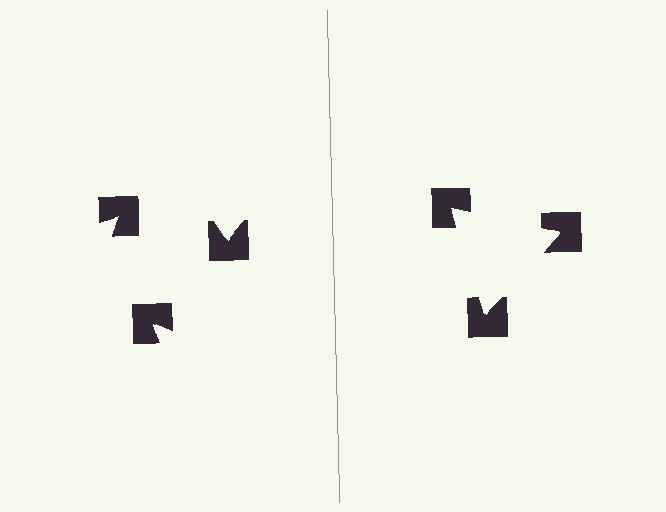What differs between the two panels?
The notched squares are positioned identically on both sides; only the wedge orientations differ. On the right they align to a triangle; on the left they are misaligned.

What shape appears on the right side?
An illusory triangle.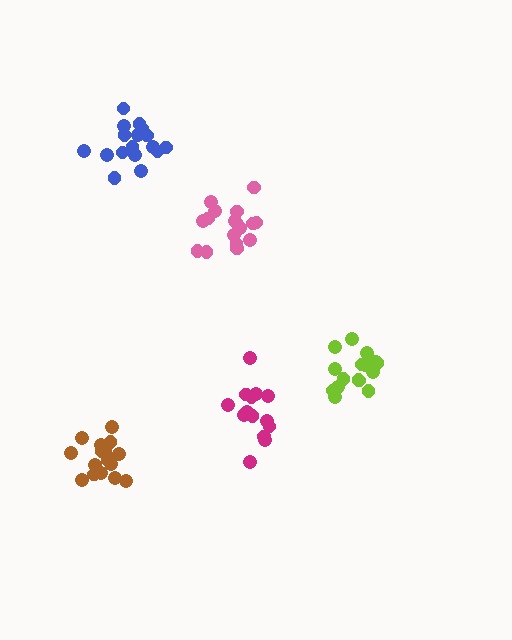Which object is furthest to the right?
The lime cluster is rightmost.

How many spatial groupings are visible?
There are 5 spatial groupings.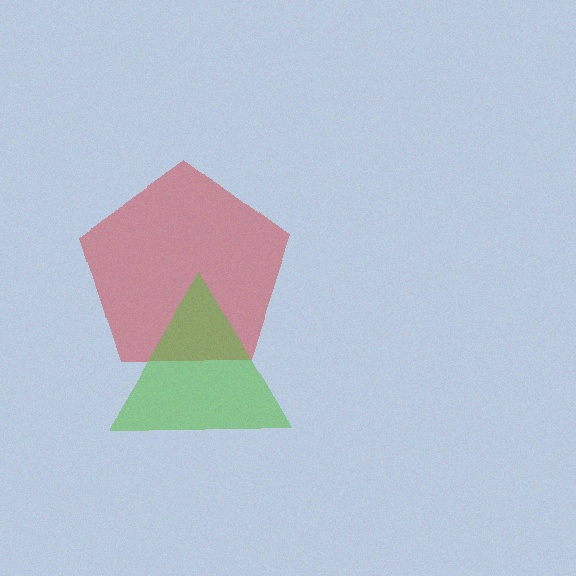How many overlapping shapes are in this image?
There are 2 overlapping shapes in the image.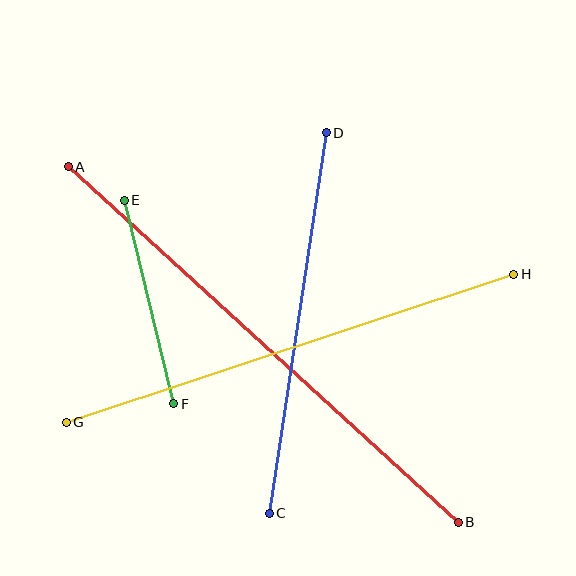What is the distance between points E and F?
The distance is approximately 209 pixels.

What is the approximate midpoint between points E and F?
The midpoint is at approximately (149, 302) pixels.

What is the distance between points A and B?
The distance is approximately 528 pixels.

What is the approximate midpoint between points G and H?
The midpoint is at approximately (290, 348) pixels.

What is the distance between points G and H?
The distance is approximately 472 pixels.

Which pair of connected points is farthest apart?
Points A and B are farthest apart.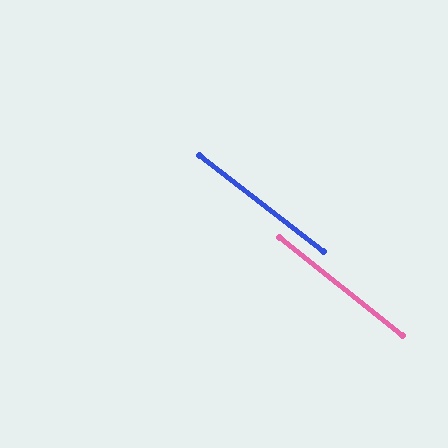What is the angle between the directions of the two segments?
Approximately 1 degree.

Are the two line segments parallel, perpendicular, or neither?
Parallel — their directions differ by only 1.1°.